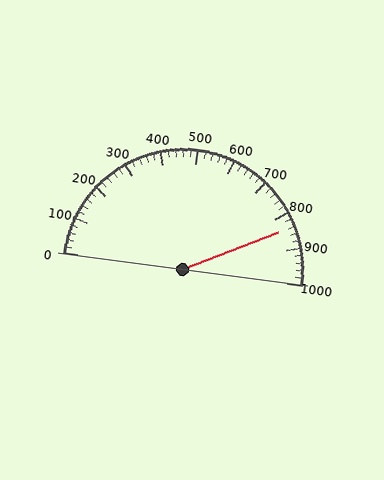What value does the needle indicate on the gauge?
The needle indicates approximately 840.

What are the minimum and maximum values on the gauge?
The gauge ranges from 0 to 1000.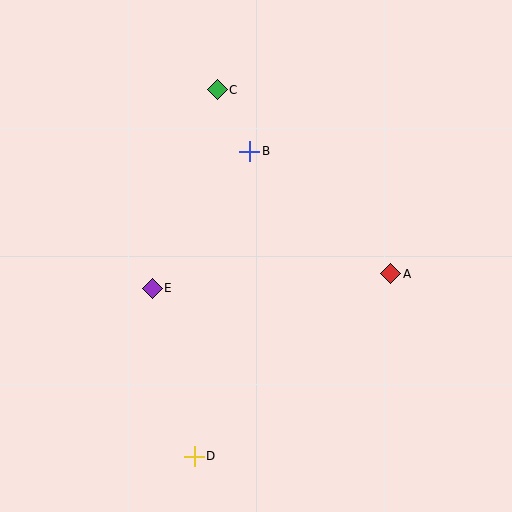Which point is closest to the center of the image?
Point B at (250, 151) is closest to the center.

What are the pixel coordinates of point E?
Point E is at (152, 288).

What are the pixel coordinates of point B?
Point B is at (250, 151).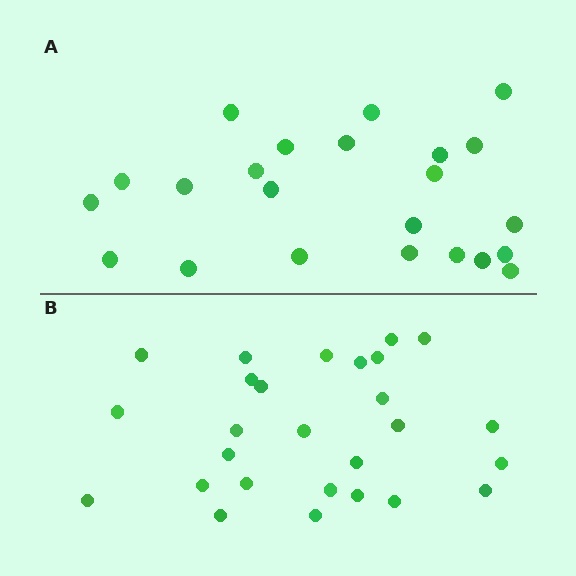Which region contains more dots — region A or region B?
Region B (the bottom region) has more dots.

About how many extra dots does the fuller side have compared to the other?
Region B has about 4 more dots than region A.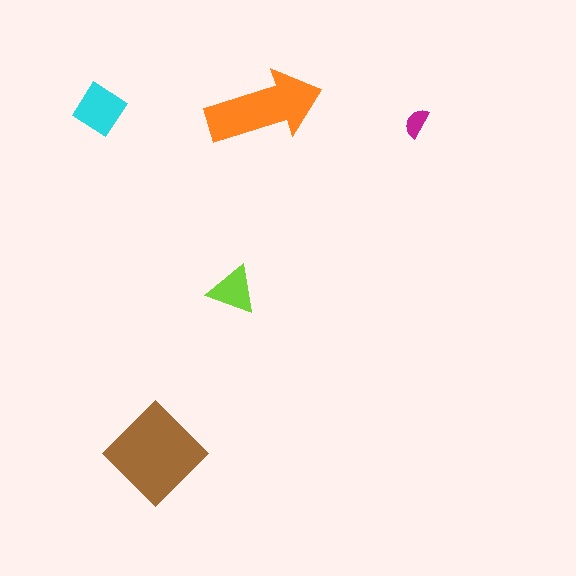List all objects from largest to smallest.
The brown diamond, the orange arrow, the cyan diamond, the lime triangle, the magenta semicircle.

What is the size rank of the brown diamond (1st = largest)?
1st.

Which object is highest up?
The orange arrow is topmost.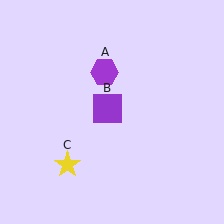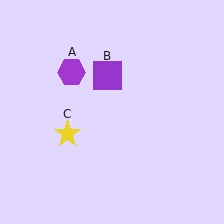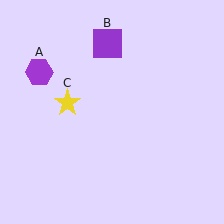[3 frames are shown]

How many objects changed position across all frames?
3 objects changed position: purple hexagon (object A), purple square (object B), yellow star (object C).